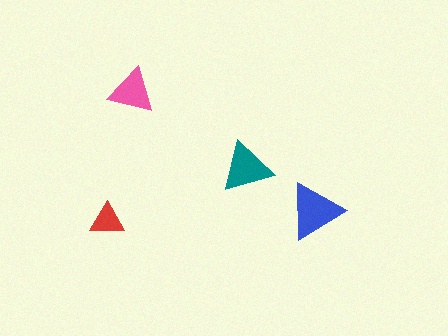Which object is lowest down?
The red triangle is bottommost.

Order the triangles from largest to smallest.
the blue one, the teal one, the pink one, the red one.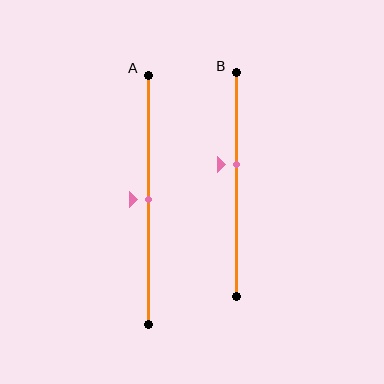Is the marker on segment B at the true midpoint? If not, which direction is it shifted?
No, the marker on segment B is shifted upward by about 9% of the segment length.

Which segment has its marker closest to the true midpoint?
Segment A has its marker closest to the true midpoint.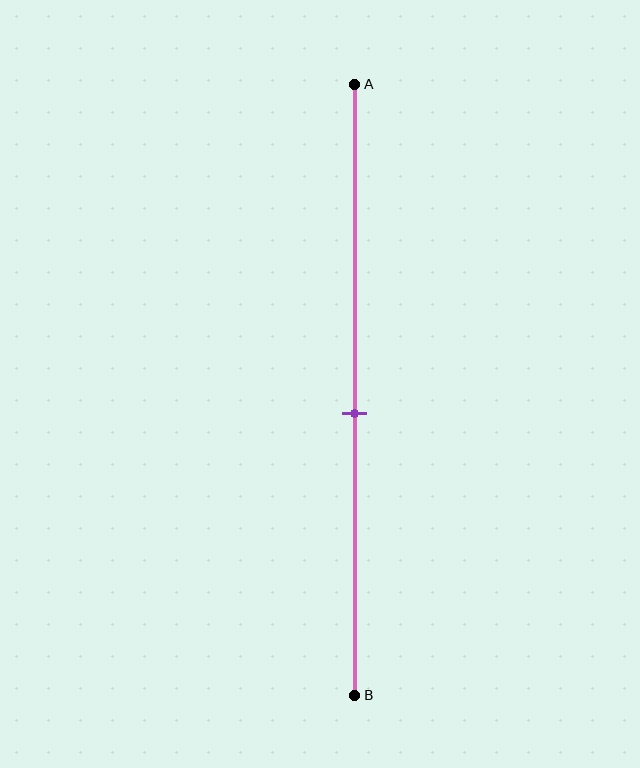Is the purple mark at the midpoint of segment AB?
No, the mark is at about 55% from A, not at the 50% midpoint.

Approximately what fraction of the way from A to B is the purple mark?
The purple mark is approximately 55% of the way from A to B.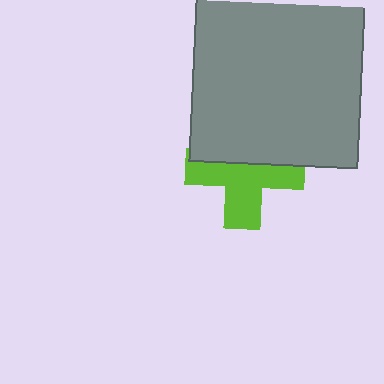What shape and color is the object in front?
The object in front is a gray square.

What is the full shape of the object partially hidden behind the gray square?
The partially hidden object is a lime cross.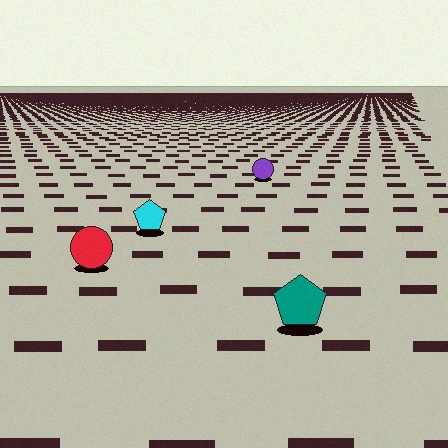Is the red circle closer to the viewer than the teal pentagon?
No. The teal pentagon is closer — you can tell from the texture gradient: the ground texture is coarser near it.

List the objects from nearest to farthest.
From nearest to farthest: the teal pentagon, the red circle, the cyan pentagon, the purple circle.